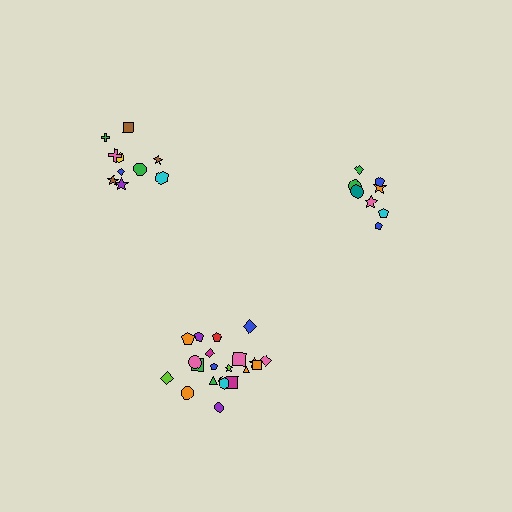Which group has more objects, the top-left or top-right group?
The top-left group.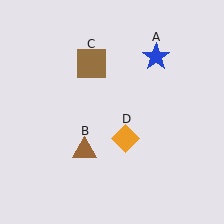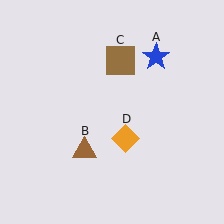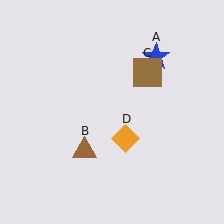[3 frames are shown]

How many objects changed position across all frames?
1 object changed position: brown square (object C).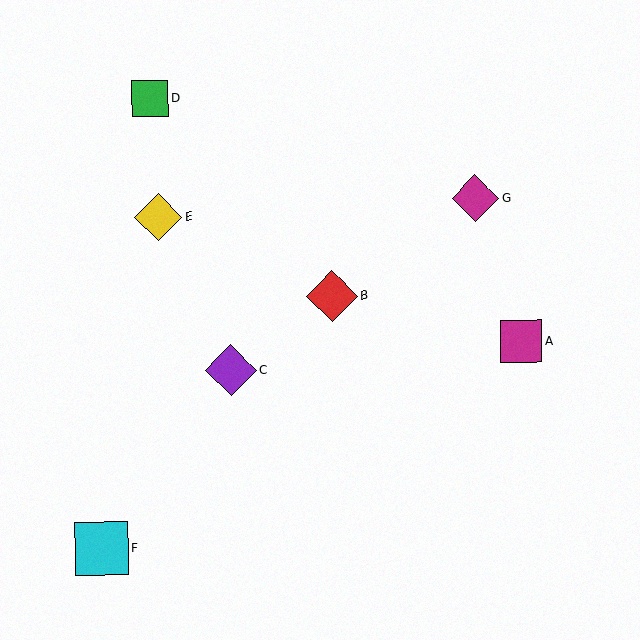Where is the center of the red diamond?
The center of the red diamond is at (332, 296).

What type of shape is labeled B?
Shape B is a red diamond.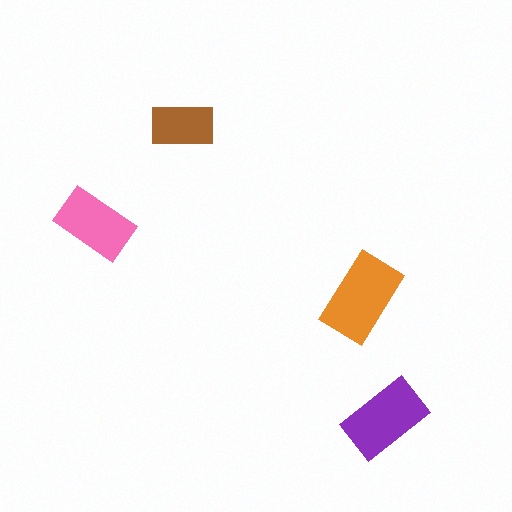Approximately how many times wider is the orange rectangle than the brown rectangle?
About 1.5 times wider.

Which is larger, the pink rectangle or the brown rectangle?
The pink one.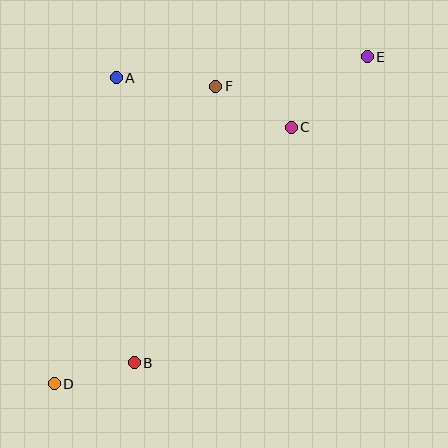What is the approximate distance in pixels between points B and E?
The distance between B and E is approximately 384 pixels.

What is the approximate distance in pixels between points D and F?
The distance between D and F is approximately 338 pixels.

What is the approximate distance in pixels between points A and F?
The distance between A and F is approximately 100 pixels.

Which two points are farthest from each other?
Points D and E are farthest from each other.